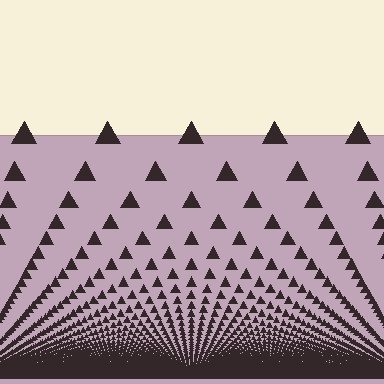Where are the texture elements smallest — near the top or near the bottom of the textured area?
Near the bottom.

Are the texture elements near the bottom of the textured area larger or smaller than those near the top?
Smaller. The gradient is inverted — elements near the bottom are smaller and denser.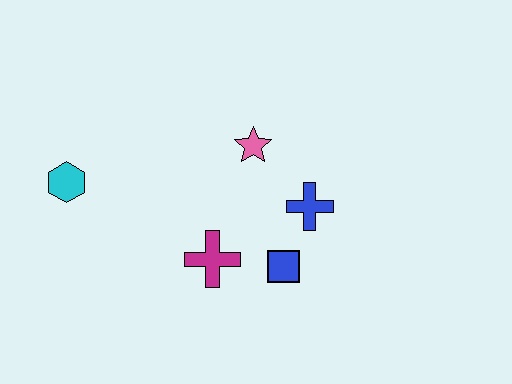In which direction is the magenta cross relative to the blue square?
The magenta cross is to the left of the blue square.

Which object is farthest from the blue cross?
The cyan hexagon is farthest from the blue cross.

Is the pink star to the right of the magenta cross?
Yes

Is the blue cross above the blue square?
Yes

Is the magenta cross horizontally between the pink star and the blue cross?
No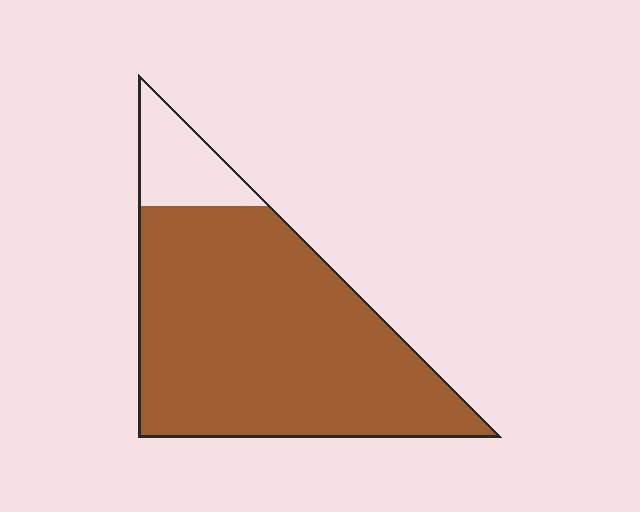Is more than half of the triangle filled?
Yes.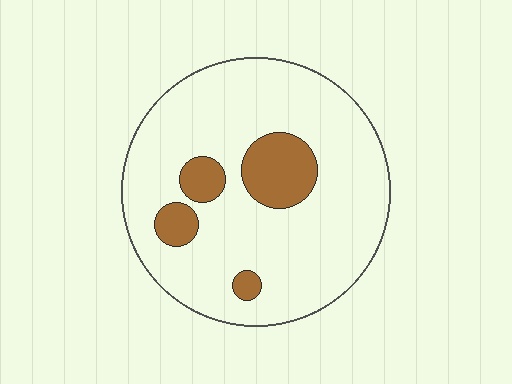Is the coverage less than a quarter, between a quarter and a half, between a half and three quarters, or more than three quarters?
Less than a quarter.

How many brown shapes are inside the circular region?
4.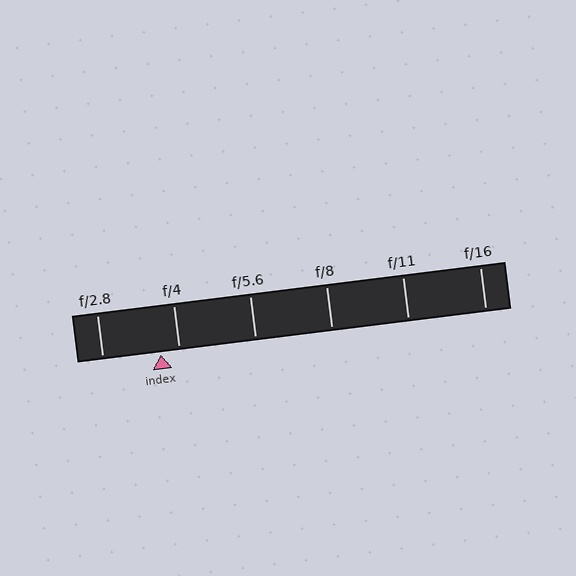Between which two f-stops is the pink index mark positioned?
The index mark is between f/2.8 and f/4.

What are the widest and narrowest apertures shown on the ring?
The widest aperture shown is f/2.8 and the narrowest is f/16.